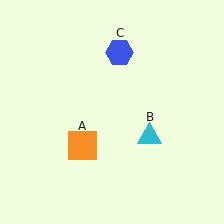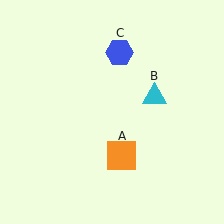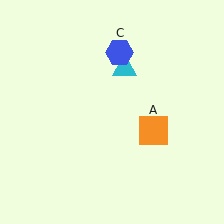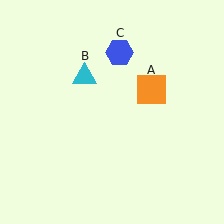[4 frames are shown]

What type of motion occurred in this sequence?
The orange square (object A), cyan triangle (object B) rotated counterclockwise around the center of the scene.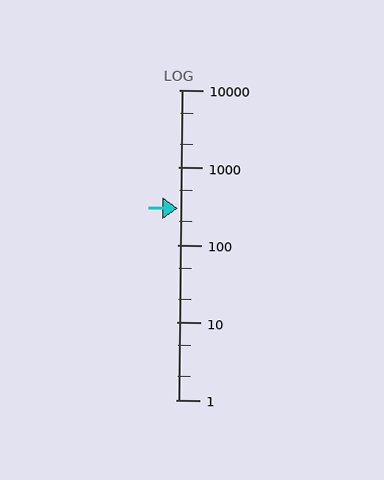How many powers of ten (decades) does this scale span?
The scale spans 4 decades, from 1 to 10000.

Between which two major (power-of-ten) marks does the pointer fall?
The pointer is between 100 and 1000.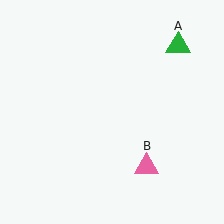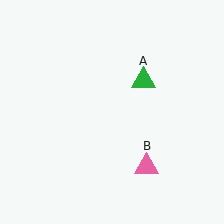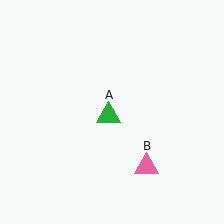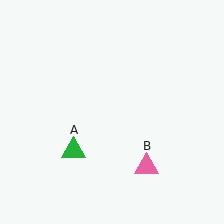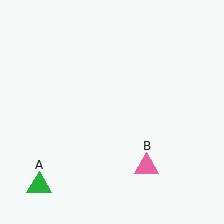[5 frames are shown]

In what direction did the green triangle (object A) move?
The green triangle (object A) moved down and to the left.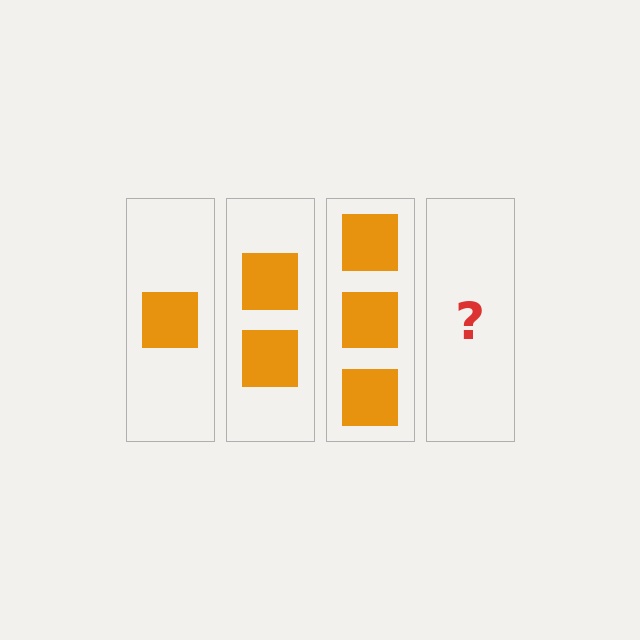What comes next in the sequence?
The next element should be 4 squares.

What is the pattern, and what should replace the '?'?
The pattern is that each step adds one more square. The '?' should be 4 squares.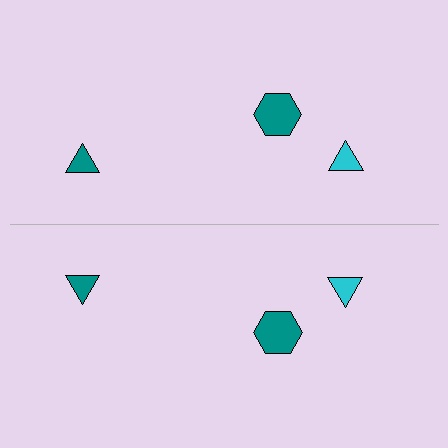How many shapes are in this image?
There are 6 shapes in this image.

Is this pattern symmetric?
Yes, this pattern has bilateral (reflection) symmetry.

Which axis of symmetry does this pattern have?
The pattern has a horizontal axis of symmetry running through the center of the image.